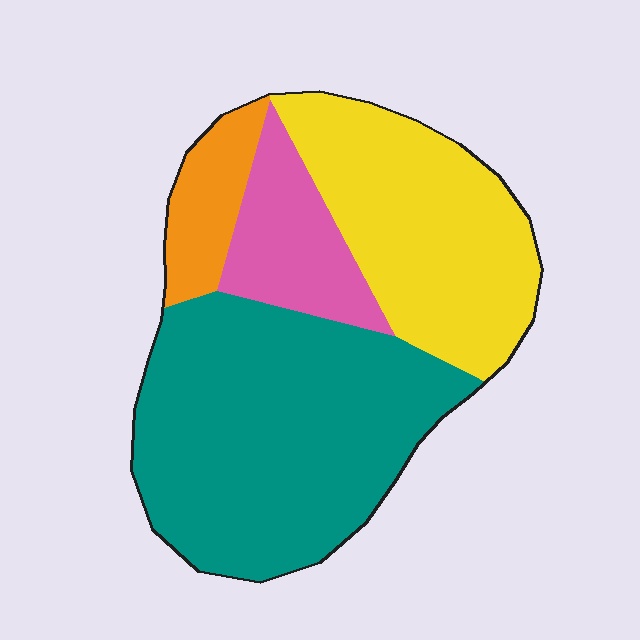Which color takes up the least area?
Orange, at roughly 10%.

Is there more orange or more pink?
Pink.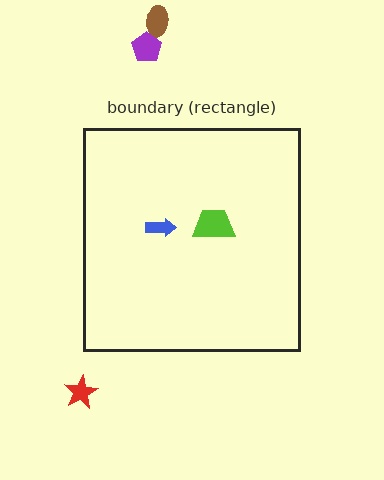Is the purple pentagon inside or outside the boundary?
Outside.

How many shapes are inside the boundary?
2 inside, 3 outside.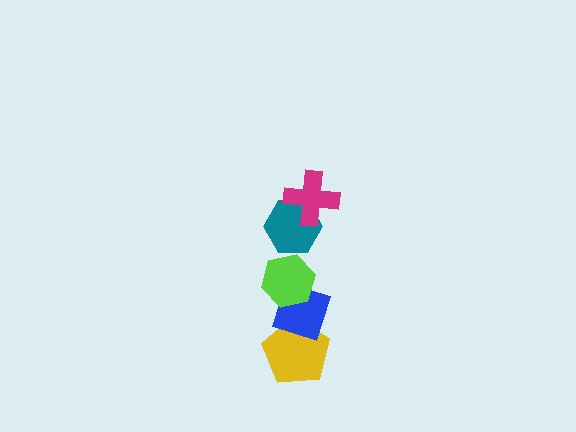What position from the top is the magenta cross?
The magenta cross is 1st from the top.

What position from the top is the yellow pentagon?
The yellow pentagon is 5th from the top.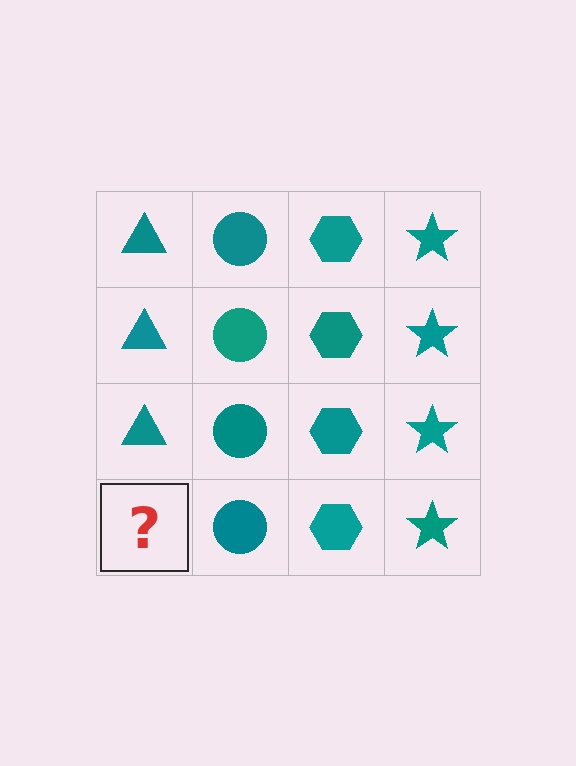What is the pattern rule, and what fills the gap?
The rule is that each column has a consistent shape. The gap should be filled with a teal triangle.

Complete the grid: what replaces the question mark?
The question mark should be replaced with a teal triangle.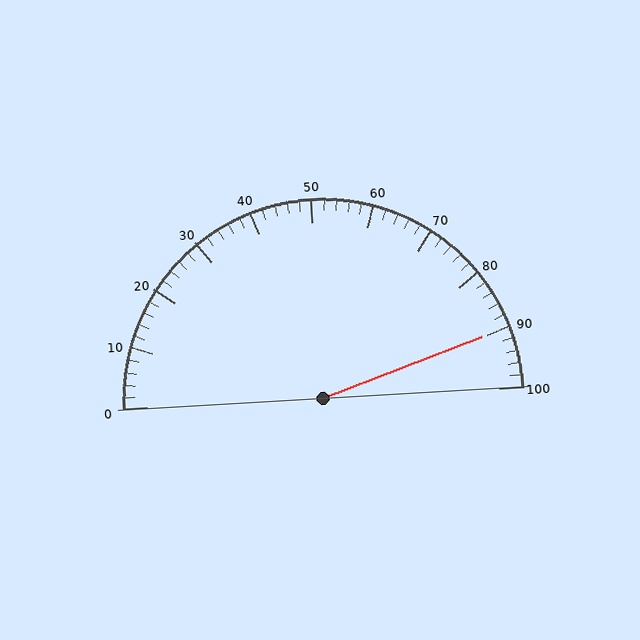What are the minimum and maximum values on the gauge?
The gauge ranges from 0 to 100.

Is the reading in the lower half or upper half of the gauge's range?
The reading is in the upper half of the range (0 to 100).